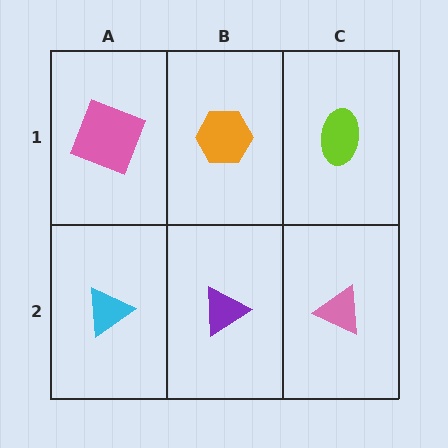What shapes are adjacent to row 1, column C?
A pink triangle (row 2, column C), an orange hexagon (row 1, column B).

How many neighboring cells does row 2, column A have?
2.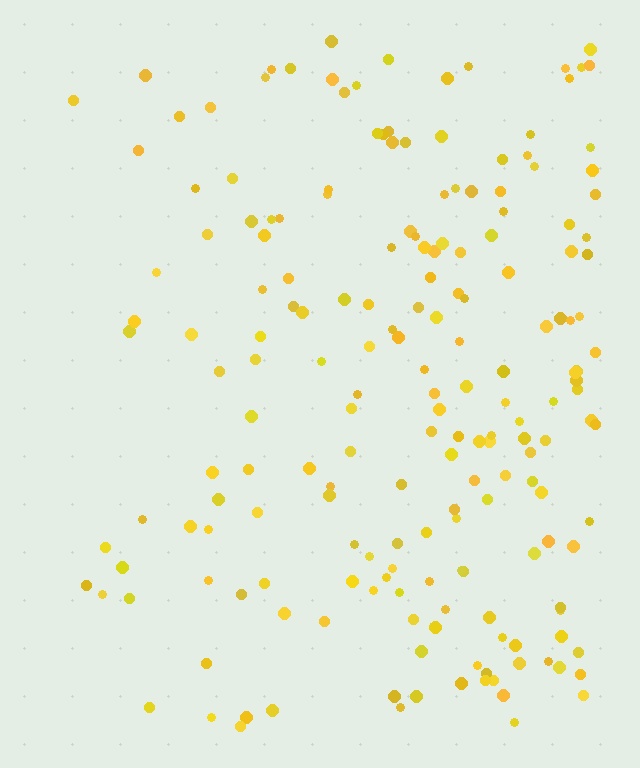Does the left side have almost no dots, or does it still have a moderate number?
Still a moderate number, just noticeably fewer than the right.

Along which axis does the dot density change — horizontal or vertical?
Horizontal.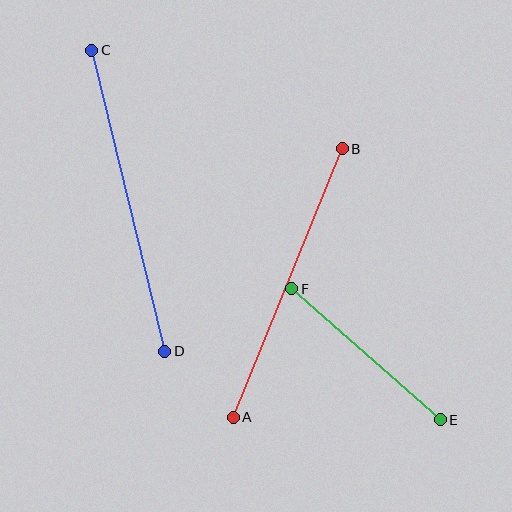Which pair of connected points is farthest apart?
Points C and D are farthest apart.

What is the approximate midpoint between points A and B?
The midpoint is at approximately (288, 283) pixels.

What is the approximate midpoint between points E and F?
The midpoint is at approximately (366, 354) pixels.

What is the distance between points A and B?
The distance is approximately 290 pixels.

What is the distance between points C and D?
The distance is approximately 310 pixels.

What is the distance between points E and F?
The distance is approximately 198 pixels.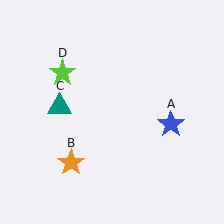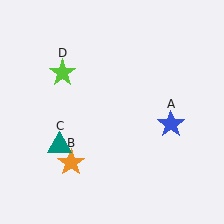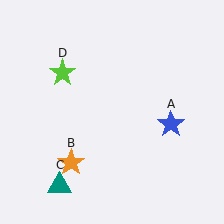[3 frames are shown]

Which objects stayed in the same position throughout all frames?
Blue star (object A) and orange star (object B) and lime star (object D) remained stationary.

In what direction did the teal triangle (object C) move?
The teal triangle (object C) moved down.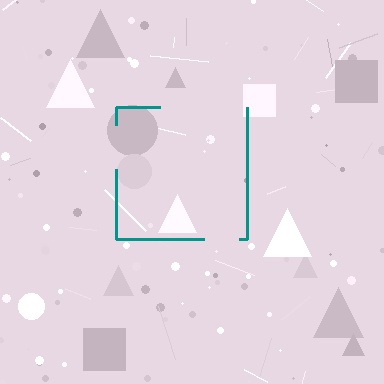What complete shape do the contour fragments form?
The contour fragments form a square.